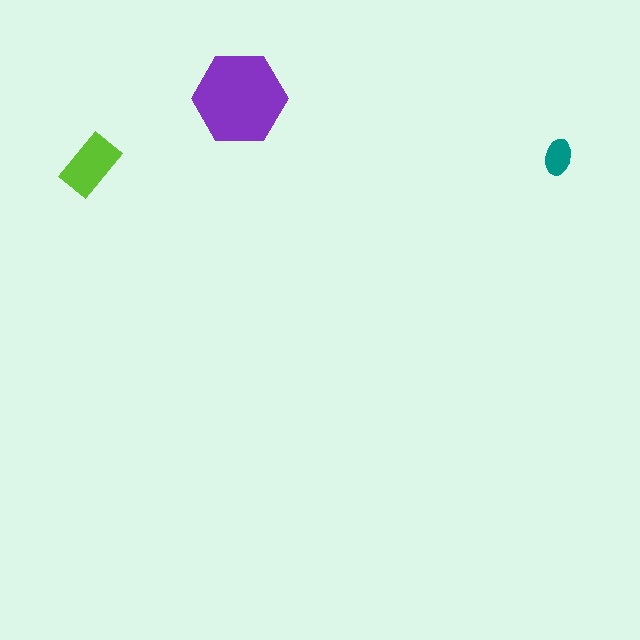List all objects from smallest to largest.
The teal ellipse, the lime rectangle, the purple hexagon.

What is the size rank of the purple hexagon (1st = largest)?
1st.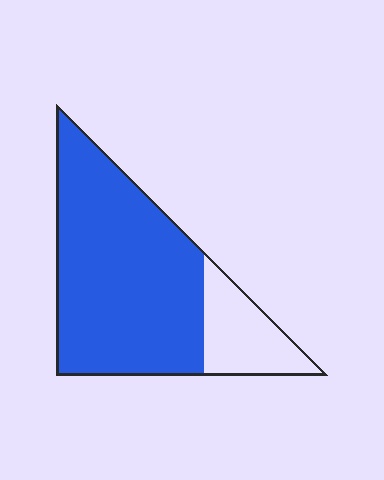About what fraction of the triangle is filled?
About four fifths (4/5).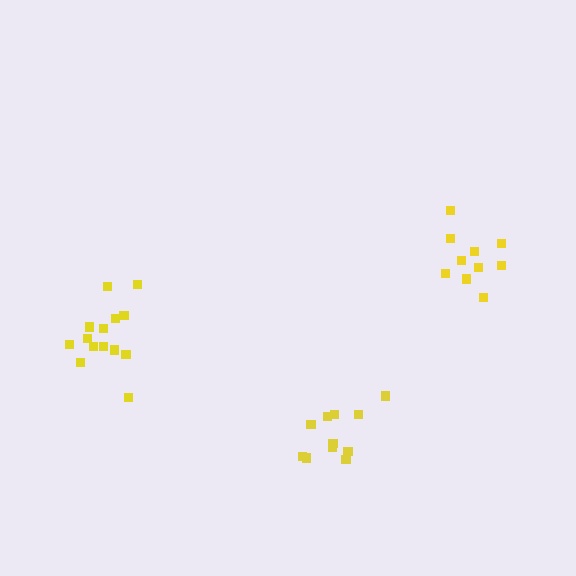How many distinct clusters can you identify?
There are 3 distinct clusters.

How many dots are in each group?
Group 1: 14 dots, Group 2: 10 dots, Group 3: 11 dots (35 total).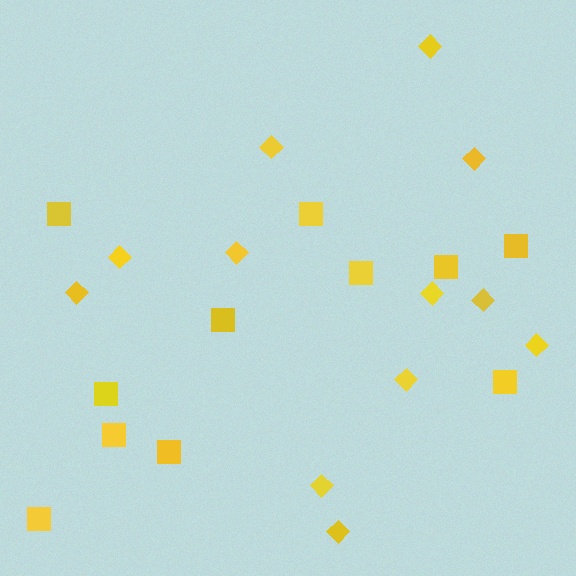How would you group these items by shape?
There are 2 groups: one group of squares (11) and one group of diamonds (12).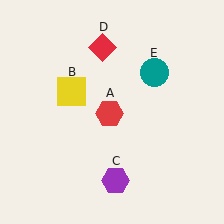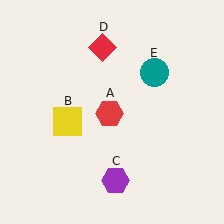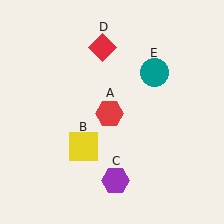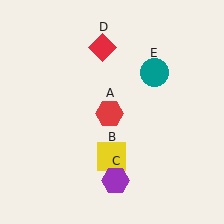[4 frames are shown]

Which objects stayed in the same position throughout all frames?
Red hexagon (object A) and purple hexagon (object C) and red diamond (object D) and teal circle (object E) remained stationary.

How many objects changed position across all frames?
1 object changed position: yellow square (object B).